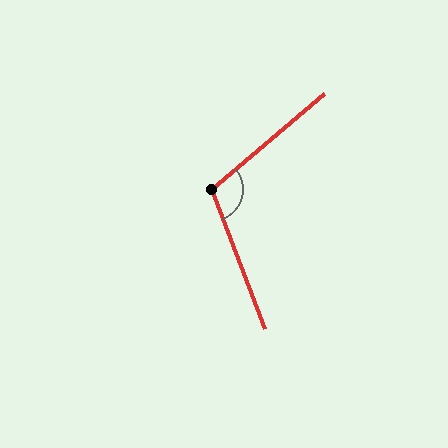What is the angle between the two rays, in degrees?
Approximately 110 degrees.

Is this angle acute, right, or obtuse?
It is obtuse.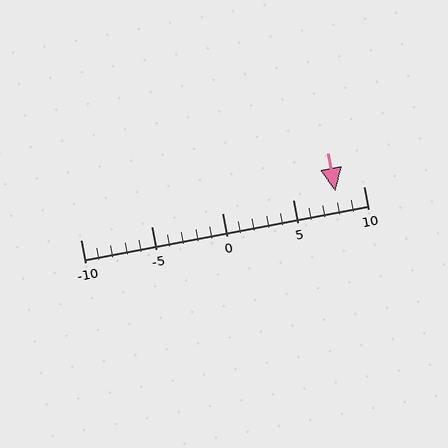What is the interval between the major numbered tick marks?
The major tick marks are spaced 5 units apart.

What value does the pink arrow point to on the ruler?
The pink arrow points to approximately 8.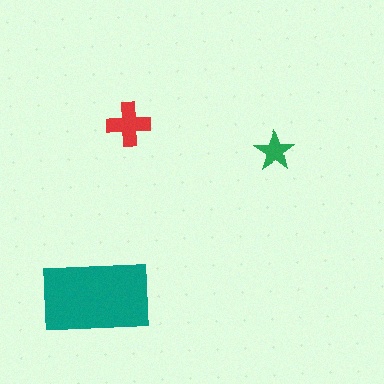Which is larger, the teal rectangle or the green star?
The teal rectangle.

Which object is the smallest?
The green star.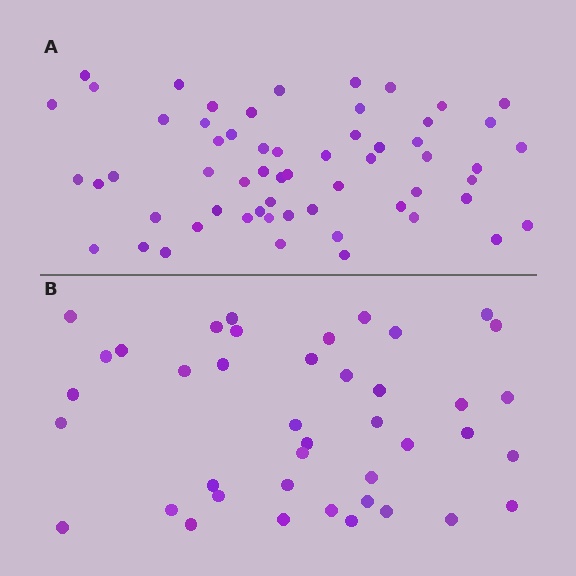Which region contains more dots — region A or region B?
Region A (the top region) has more dots.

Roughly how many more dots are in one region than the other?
Region A has approximately 20 more dots than region B.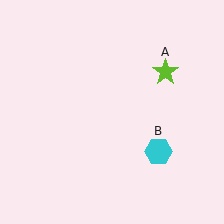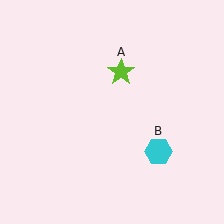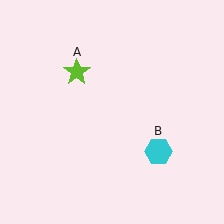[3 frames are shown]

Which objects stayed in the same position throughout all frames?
Cyan hexagon (object B) remained stationary.